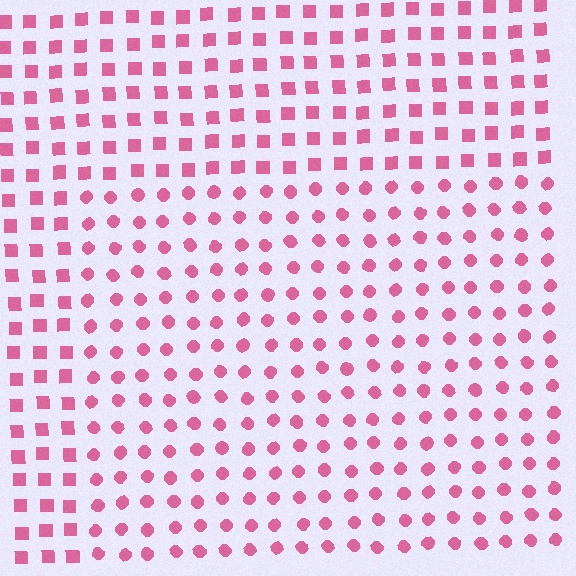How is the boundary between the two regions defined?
The boundary is defined by a change in element shape: circles inside vs. squares outside. All elements share the same color and spacing.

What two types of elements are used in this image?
The image uses circles inside the rectangle region and squares outside it.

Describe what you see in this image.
The image is filled with small pink elements arranged in a uniform grid. A rectangle-shaped region contains circles, while the surrounding area contains squares. The boundary is defined purely by the change in element shape.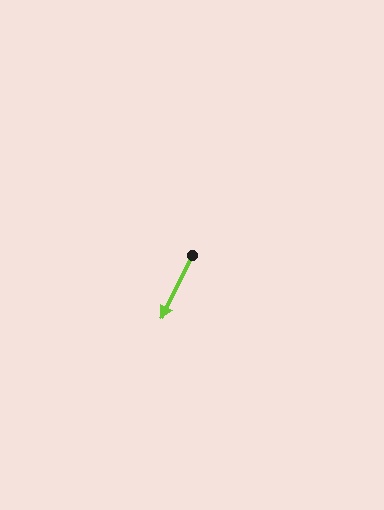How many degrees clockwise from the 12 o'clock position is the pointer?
Approximately 206 degrees.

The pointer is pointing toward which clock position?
Roughly 7 o'clock.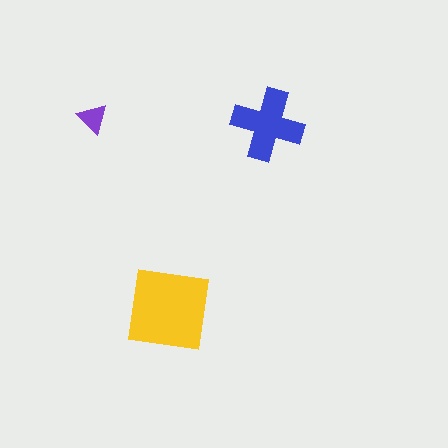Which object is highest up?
The purple triangle is topmost.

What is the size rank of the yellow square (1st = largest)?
1st.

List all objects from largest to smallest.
The yellow square, the blue cross, the purple triangle.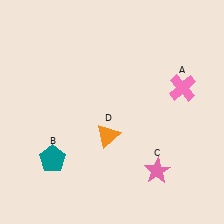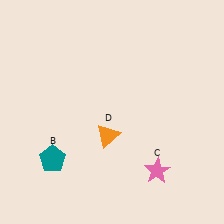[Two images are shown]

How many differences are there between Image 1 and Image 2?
There is 1 difference between the two images.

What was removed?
The pink cross (A) was removed in Image 2.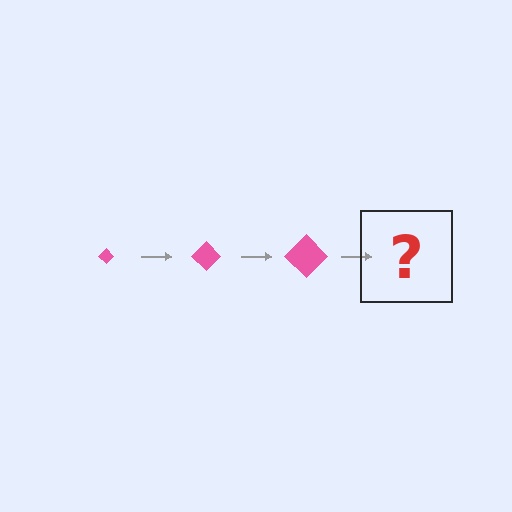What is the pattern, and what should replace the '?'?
The pattern is that the diamond gets progressively larger each step. The '?' should be a pink diamond, larger than the previous one.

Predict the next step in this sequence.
The next step is a pink diamond, larger than the previous one.